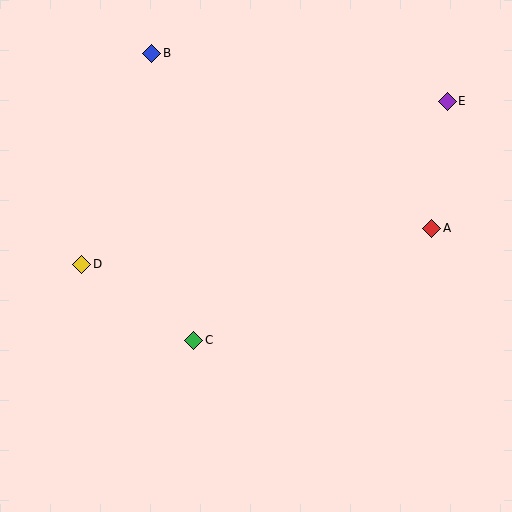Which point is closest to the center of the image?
Point C at (194, 340) is closest to the center.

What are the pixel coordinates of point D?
Point D is at (82, 264).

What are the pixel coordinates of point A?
Point A is at (432, 228).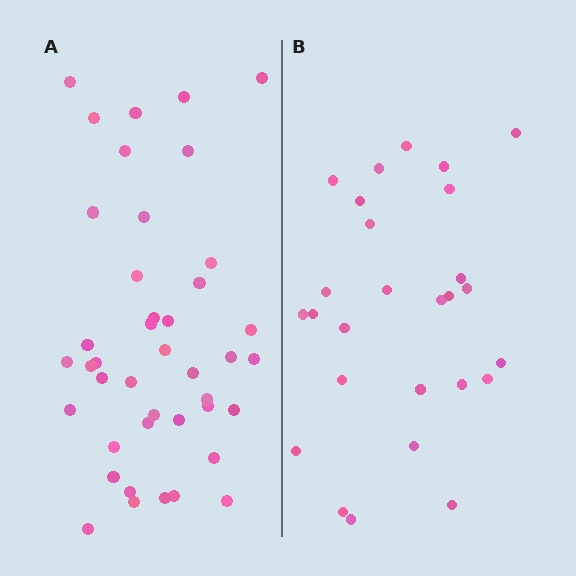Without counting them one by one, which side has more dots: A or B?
Region A (the left region) has more dots.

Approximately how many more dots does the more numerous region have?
Region A has approximately 15 more dots than region B.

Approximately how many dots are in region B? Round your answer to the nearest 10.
About 30 dots. (The exact count is 27, which rounds to 30.)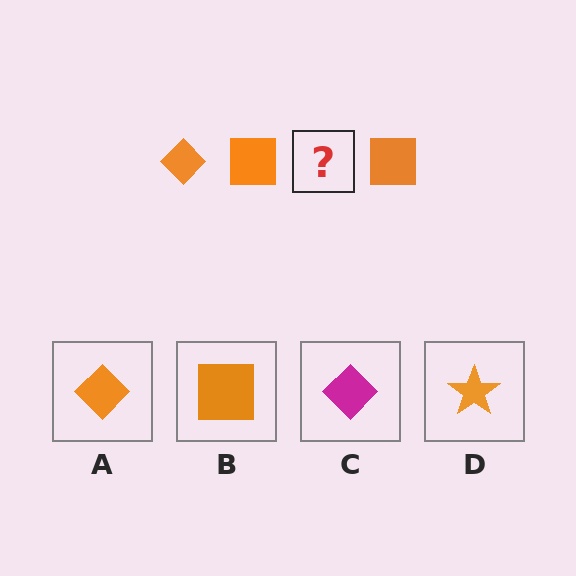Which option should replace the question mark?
Option A.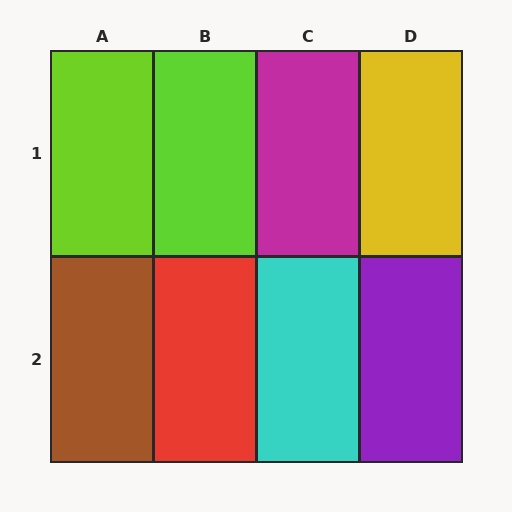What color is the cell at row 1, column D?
Yellow.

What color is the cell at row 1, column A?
Lime.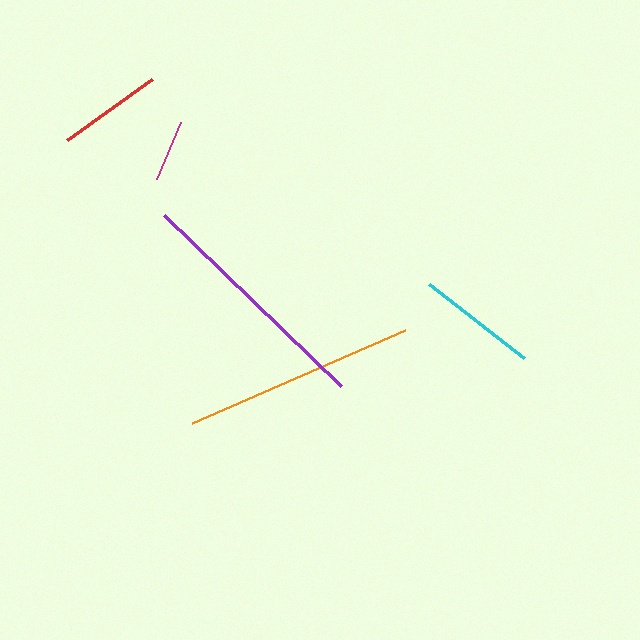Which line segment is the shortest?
The magenta line is the shortest at approximately 62 pixels.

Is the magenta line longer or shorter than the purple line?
The purple line is longer than the magenta line.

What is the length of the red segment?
The red segment is approximately 105 pixels long.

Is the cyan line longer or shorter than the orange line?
The orange line is longer than the cyan line.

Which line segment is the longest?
The purple line is the longest at approximately 246 pixels.